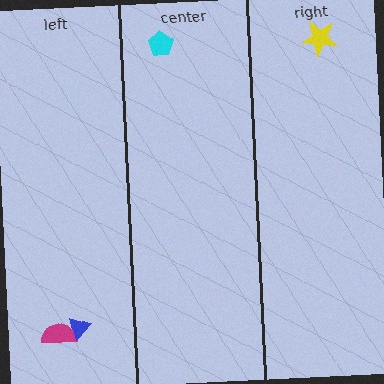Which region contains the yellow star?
The right region.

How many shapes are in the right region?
1.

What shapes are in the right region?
The yellow star.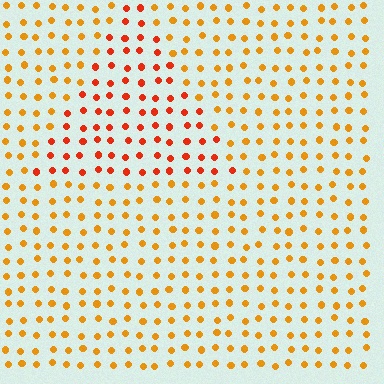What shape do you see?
I see a triangle.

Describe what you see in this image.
The image is filled with small orange elements in a uniform arrangement. A triangle-shaped region is visible where the elements are tinted to a slightly different hue, forming a subtle color boundary.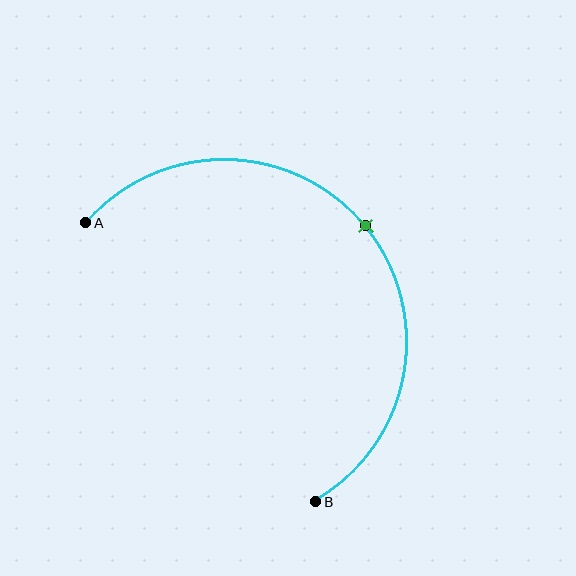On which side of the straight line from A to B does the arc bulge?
The arc bulges above and to the right of the straight line connecting A and B.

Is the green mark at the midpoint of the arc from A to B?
Yes. The green mark lies on the arc at equal arc-length from both A and B — it is the arc midpoint.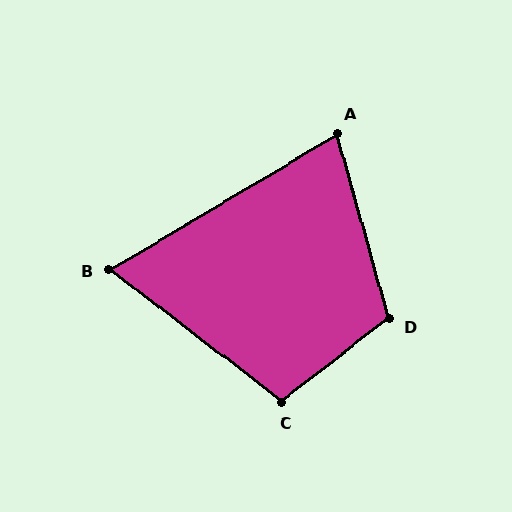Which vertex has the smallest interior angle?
B, at approximately 68 degrees.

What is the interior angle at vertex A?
Approximately 75 degrees (acute).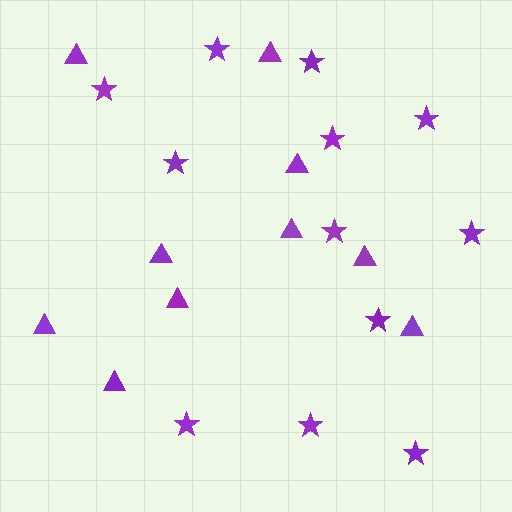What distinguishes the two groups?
There are 2 groups: one group of triangles (10) and one group of stars (12).